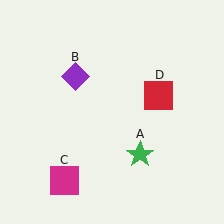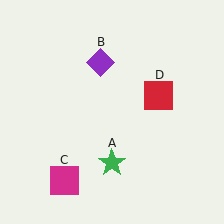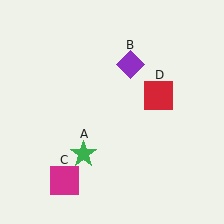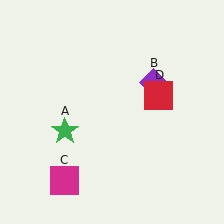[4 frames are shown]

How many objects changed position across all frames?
2 objects changed position: green star (object A), purple diamond (object B).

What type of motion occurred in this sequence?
The green star (object A), purple diamond (object B) rotated clockwise around the center of the scene.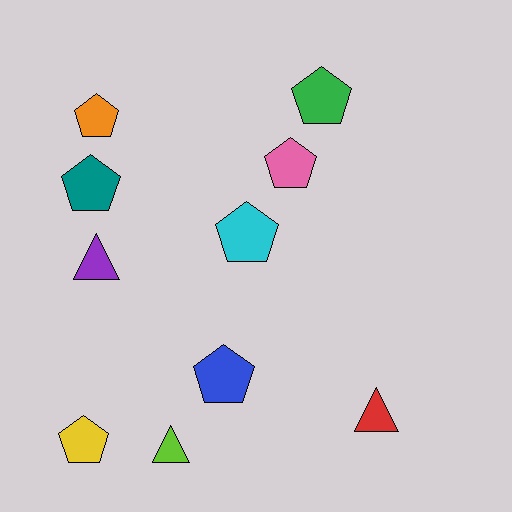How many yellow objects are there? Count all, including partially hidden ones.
There is 1 yellow object.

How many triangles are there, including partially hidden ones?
There are 3 triangles.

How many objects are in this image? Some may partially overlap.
There are 10 objects.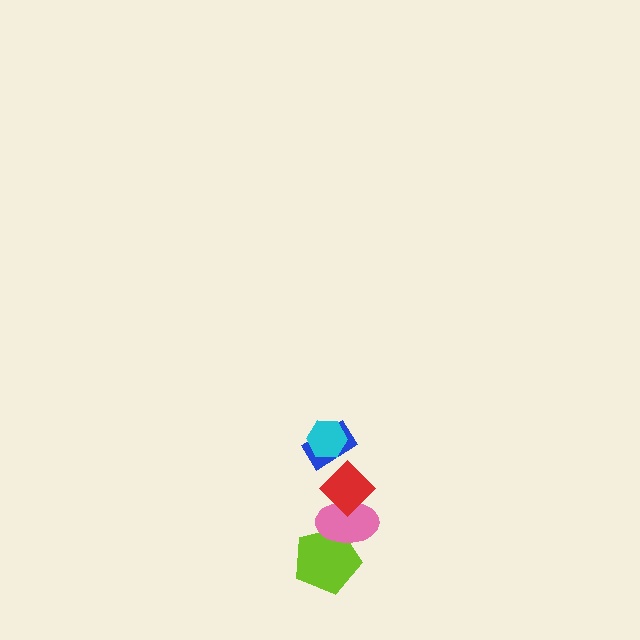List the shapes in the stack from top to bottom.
From top to bottom: the cyan hexagon, the blue rectangle, the red diamond, the pink ellipse, the lime pentagon.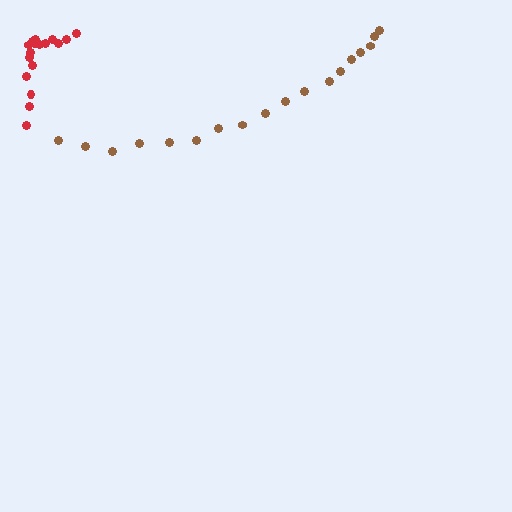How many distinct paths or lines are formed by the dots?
There are 2 distinct paths.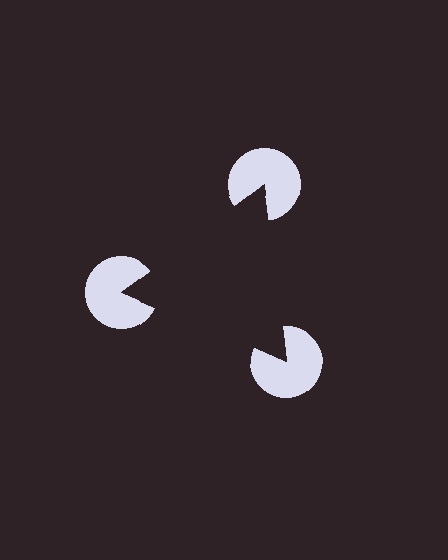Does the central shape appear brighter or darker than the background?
It typically appears slightly darker than the background, even though no actual brightness change is drawn.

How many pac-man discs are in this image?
There are 3 — one at each vertex of the illusory triangle.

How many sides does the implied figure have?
3 sides.